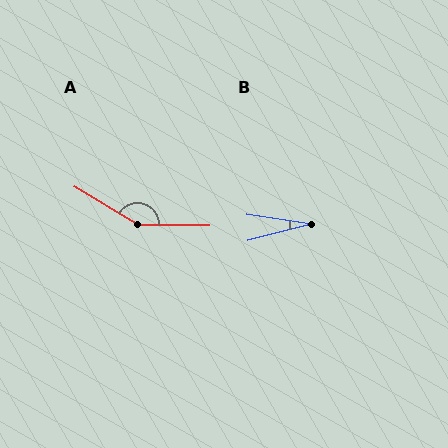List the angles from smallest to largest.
B (23°), A (149°).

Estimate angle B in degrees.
Approximately 23 degrees.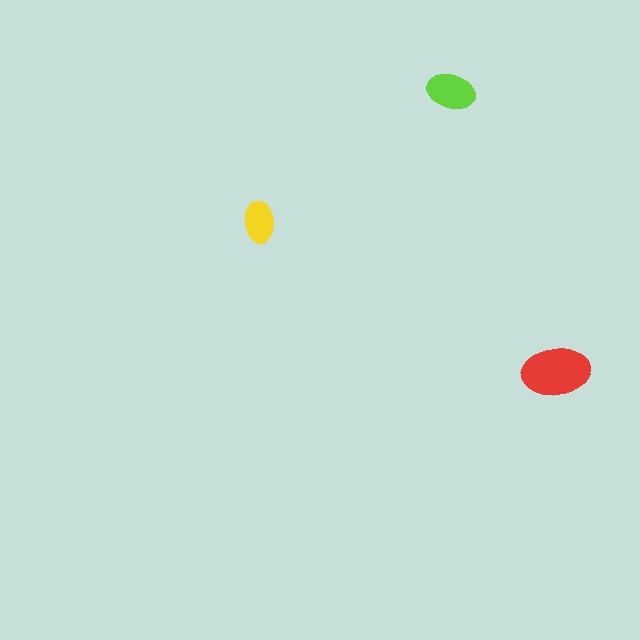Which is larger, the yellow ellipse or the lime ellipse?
The lime one.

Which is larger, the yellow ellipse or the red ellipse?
The red one.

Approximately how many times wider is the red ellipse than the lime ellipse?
About 1.5 times wider.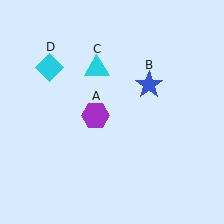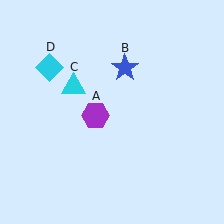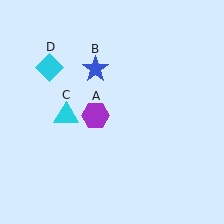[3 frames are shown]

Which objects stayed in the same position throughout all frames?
Purple hexagon (object A) and cyan diamond (object D) remained stationary.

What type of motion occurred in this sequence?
The blue star (object B), cyan triangle (object C) rotated counterclockwise around the center of the scene.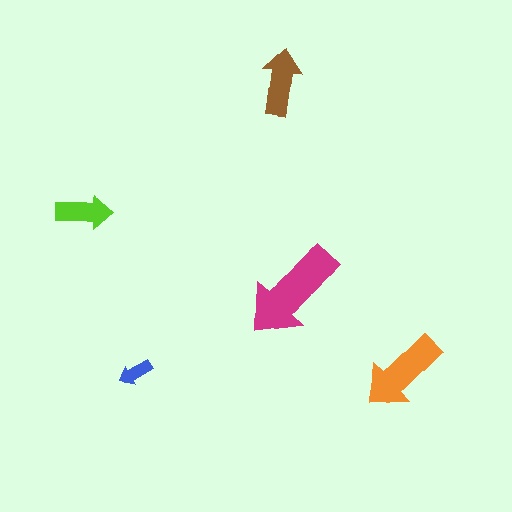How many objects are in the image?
There are 5 objects in the image.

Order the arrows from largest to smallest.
the magenta one, the orange one, the brown one, the lime one, the blue one.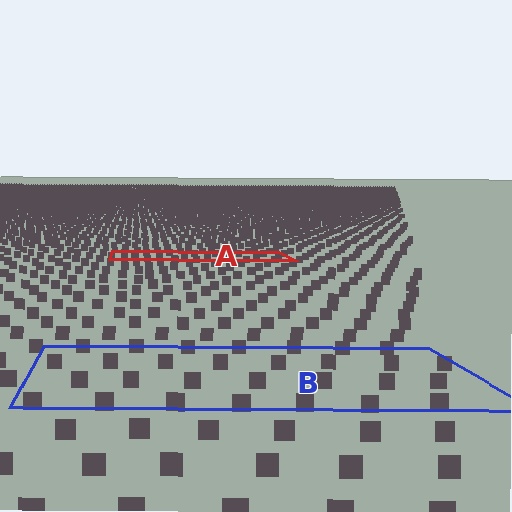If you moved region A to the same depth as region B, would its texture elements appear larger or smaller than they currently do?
They would appear larger. At a closer depth, the same texture elements are projected at a bigger on-screen size.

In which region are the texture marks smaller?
The texture marks are smaller in region A, because it is farther away.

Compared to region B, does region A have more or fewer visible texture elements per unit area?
Region A has more texture elements per unit area — they are packed more densely because it is farther away.